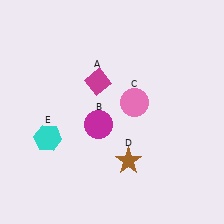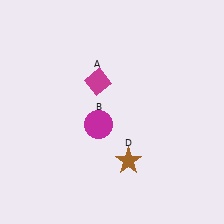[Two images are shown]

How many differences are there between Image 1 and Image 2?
There are 2 differences between the two images.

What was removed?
The cyan hexagon (E), the pink circle (C) were removed in Image 2.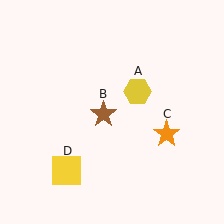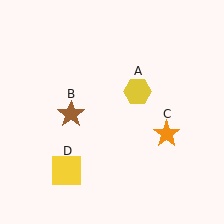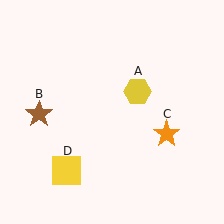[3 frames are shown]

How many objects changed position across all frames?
1 object changed position: brown star (object B).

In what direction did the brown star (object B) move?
The brown star (object B) moved left.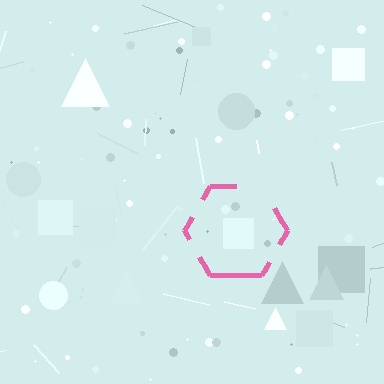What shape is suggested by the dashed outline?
The dashed outline suggests a hexagon.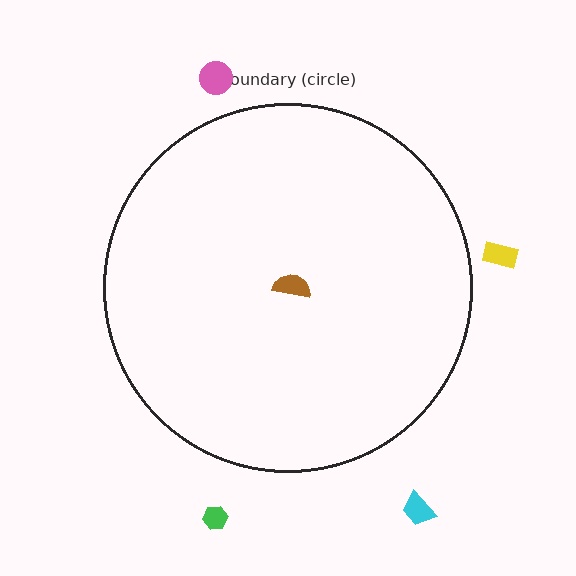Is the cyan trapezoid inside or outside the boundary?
Outside.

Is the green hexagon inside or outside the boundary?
Outside.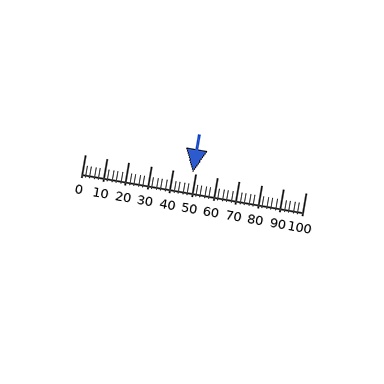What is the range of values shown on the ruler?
The ruler shows values from 0 to 100.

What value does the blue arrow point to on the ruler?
The blue arrow points to approximately 49.